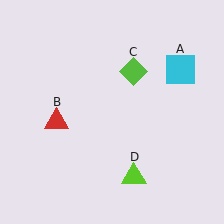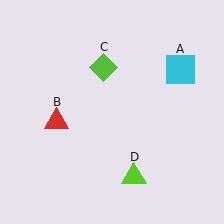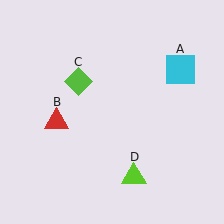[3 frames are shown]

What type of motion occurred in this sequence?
The lime diamond (object C) rotated counterclockwise around the center of the scene.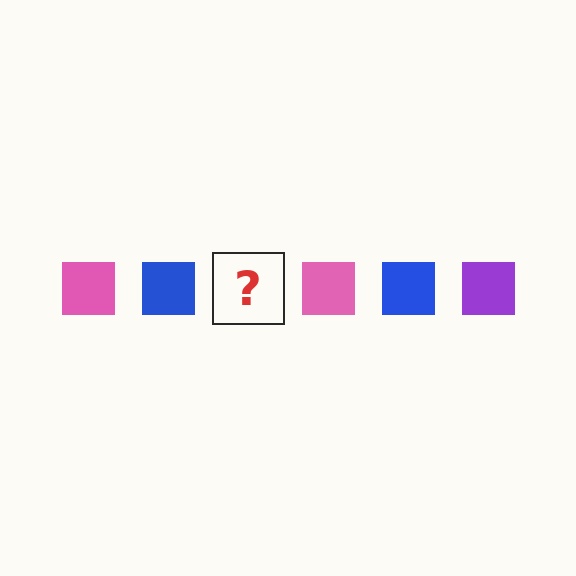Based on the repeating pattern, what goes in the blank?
The blank should be a purple square.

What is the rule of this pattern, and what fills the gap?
The rule is that the pattern cycles through pink, blue, purple squares. The gap should be filled with a purple square.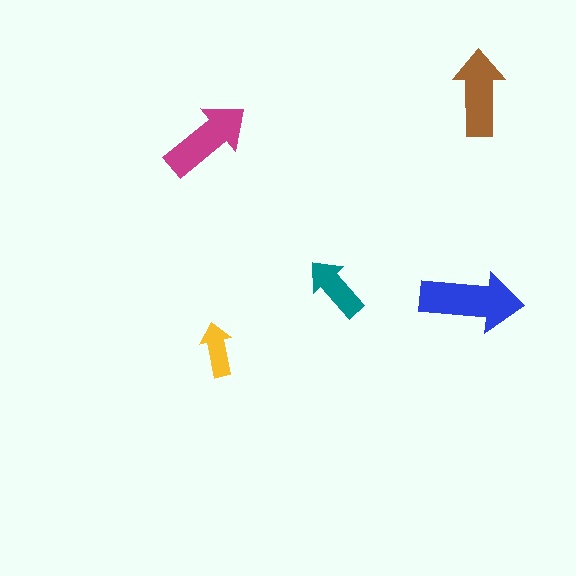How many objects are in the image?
There are 5 objects in the image.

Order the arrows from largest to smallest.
the blue one, the magenta one, the brown one, the teal one, the yellow one.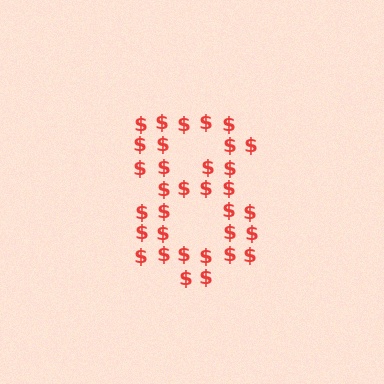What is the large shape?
The large shape is the digit 8.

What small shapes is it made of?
It is made of small dollar signs.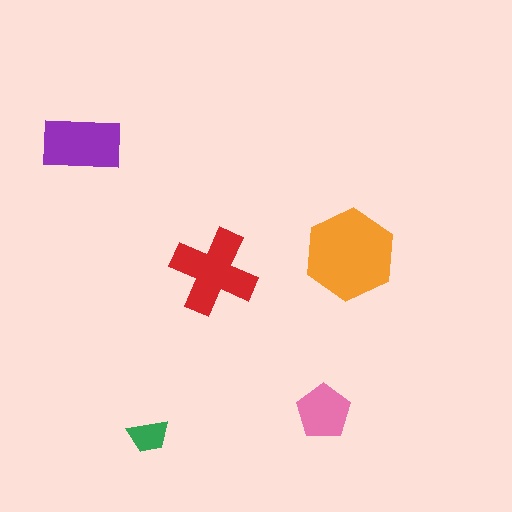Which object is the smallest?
The green trapezoid.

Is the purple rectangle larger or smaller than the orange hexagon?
Smaller.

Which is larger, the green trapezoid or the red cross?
The red cross.